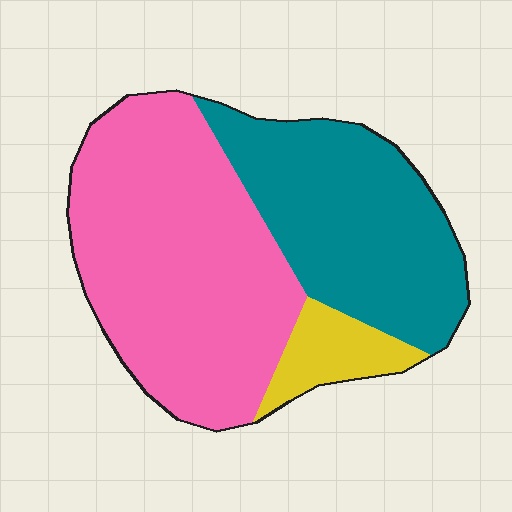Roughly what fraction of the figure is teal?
Teal takes up about three eighths (3/8) of the figure.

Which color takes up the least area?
Yellow, at roughly 10%.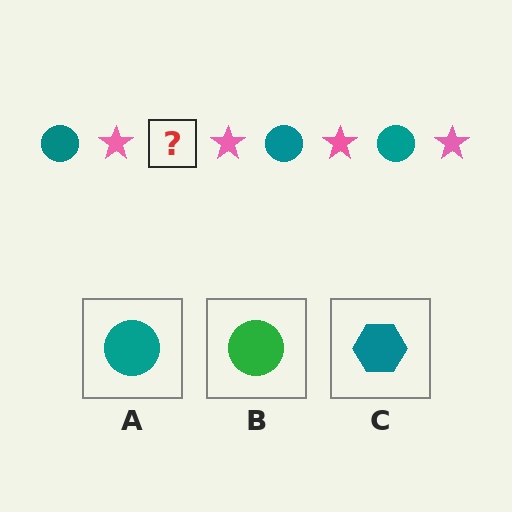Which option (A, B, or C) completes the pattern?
A.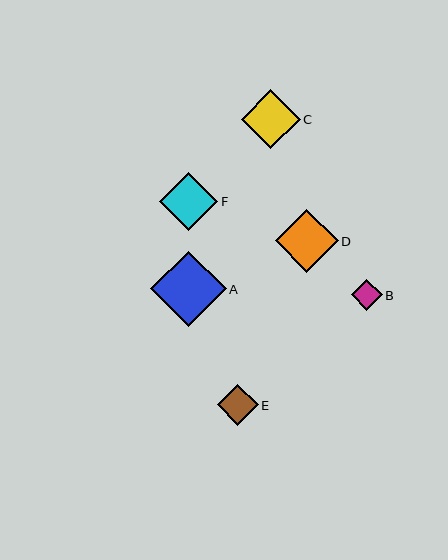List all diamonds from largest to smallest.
From largest to smallest: A, D, C, F, E, B.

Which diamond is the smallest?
Diamond B is the smallest with a size of approximately 30 pixels.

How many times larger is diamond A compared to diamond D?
Diamond A is approximately 1.2 times the size of diamond D.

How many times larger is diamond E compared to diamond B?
Diamond E is approximately 1.3 times the size of diamond B.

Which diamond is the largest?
Diamond A is the largest with a size of approximately 76 pixels.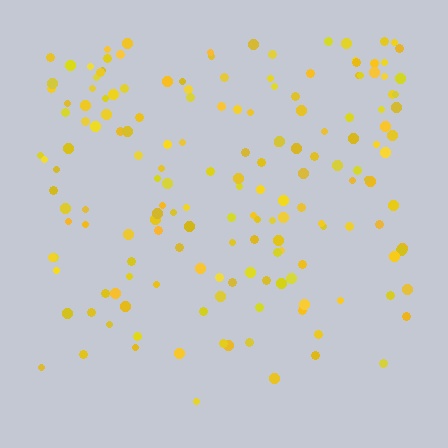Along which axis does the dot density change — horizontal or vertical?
Vertical.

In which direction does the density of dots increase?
From bottom to top, with the top side densest.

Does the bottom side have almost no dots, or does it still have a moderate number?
Still a moderate number, just noticeably fewer than the top.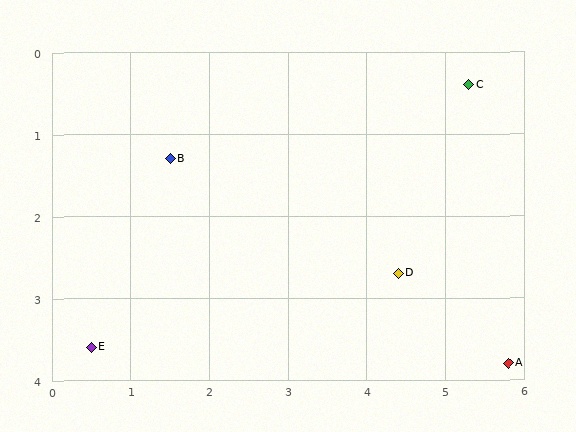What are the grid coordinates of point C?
Point C is at approximately (5.3, 0.4).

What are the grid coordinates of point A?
Point A is at approximately (5.8, 3.8).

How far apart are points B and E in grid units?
Points B and E are about 2.5 grid units apart.